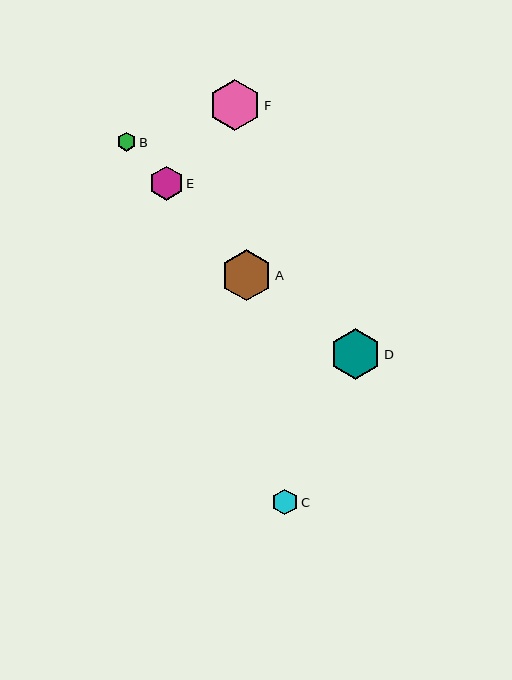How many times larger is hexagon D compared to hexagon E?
Hexagon D is approximately 1.5 times the size of hexagon E.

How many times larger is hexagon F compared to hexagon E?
Hexagon F is approximately 1.5 times the size of hexagon E.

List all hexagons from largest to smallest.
From largest to smallest: F, D, A, E, C, B.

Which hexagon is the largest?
Hexagon F is the largest with a size of approximately 52 pixels.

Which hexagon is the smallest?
Hexagon B is the smallest with a size of approximately 19 pixels.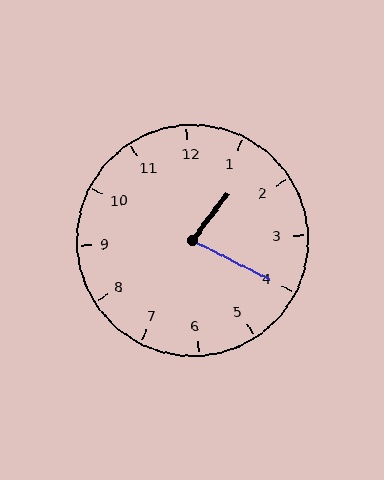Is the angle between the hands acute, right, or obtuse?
It is acute.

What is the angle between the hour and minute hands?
Approximately 80 degrees.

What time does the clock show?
1:20.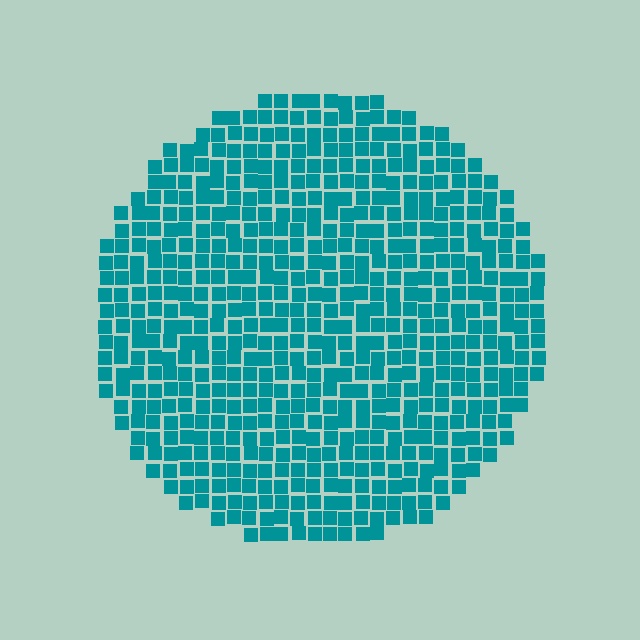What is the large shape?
The large shape is a circle.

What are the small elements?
The small elements are squares.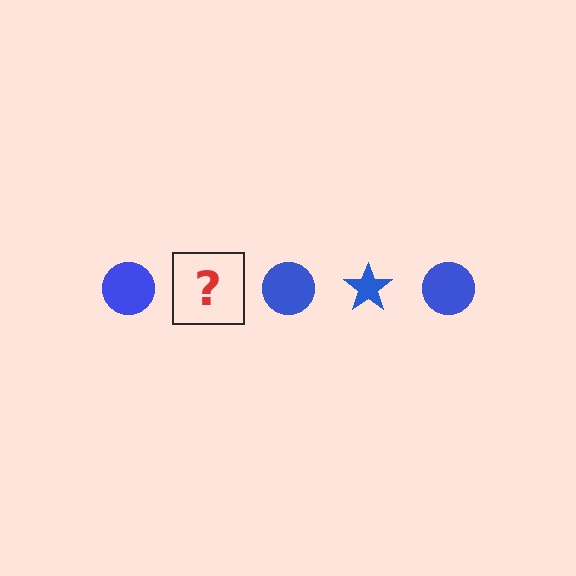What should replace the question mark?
The question mark should be replaced with a blue star.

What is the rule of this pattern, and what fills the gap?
The rule is that the pattern cycles through circle, star shapes in blue. The gap should be filled with a blue star.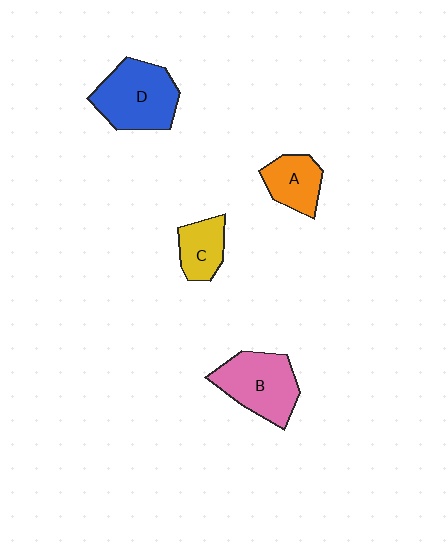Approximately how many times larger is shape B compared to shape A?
Approximately 1.6 times.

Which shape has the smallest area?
Shape C (yellow).